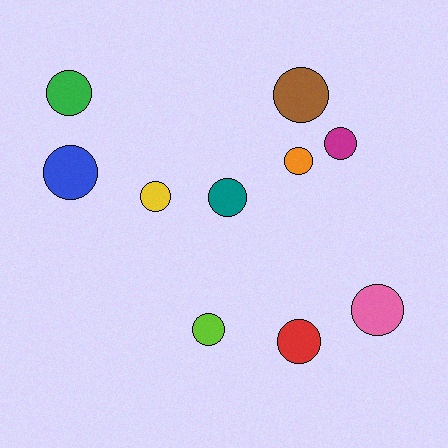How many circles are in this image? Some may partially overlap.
There are 10 circles.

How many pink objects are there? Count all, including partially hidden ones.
There is 1 pink object.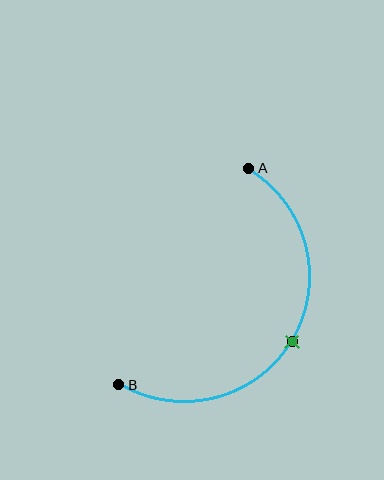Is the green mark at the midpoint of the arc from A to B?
Yes. The green mark lies on the arc at equal arc-length from both A and B — it is the arc midpoint.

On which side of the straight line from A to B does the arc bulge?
The arc bulges to the right of the straight line connecting A and B.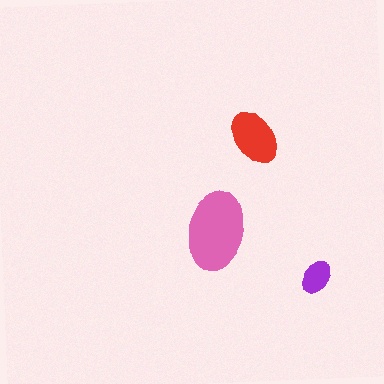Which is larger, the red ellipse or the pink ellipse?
The pink one.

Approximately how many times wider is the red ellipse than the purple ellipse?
About 1.5 times wider.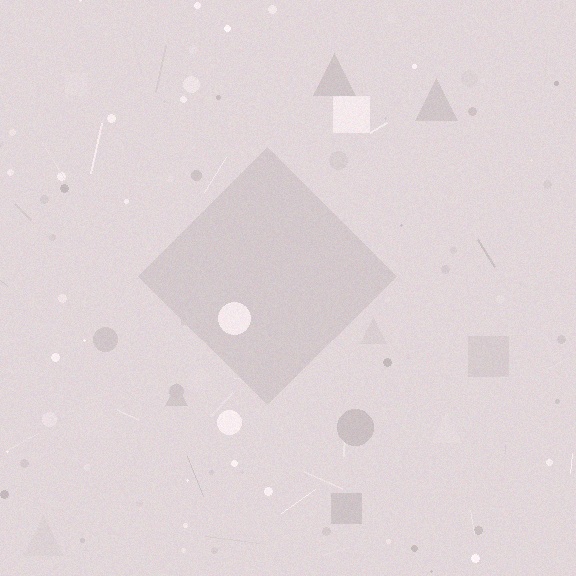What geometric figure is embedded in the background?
A diamond is embedded in the background.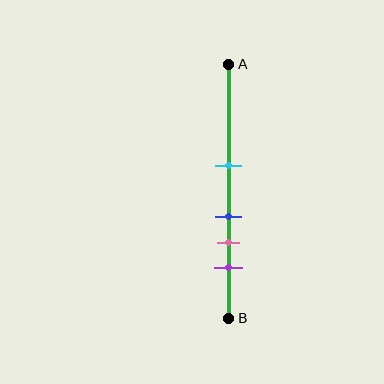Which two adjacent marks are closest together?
The blue and pink marks are the closest adjacent pair.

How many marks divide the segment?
There are 4 marks dividing the segment.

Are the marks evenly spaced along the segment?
No, the marks are not evenly spaced.